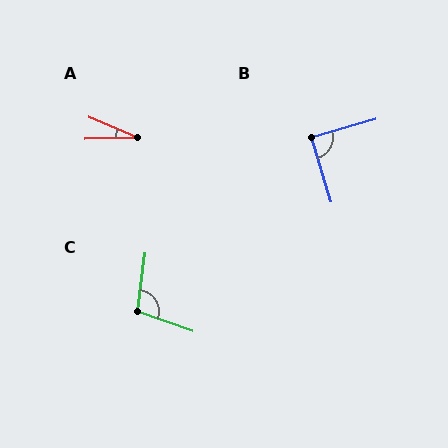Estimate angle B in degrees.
Approximately 89 degrees.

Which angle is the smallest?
A, at approximately 24 degrees.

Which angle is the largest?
C, at approximately 101 degrees.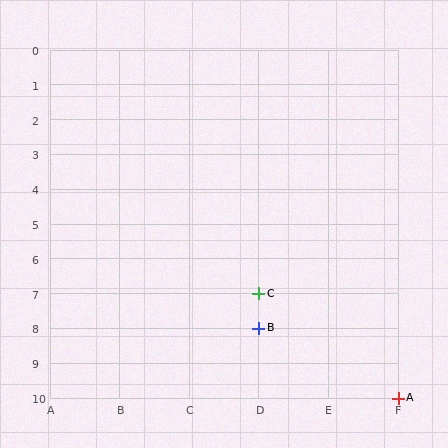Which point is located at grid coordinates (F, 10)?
Point A is at (F, 10).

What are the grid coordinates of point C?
Point C is at grid coordinates (D, 7).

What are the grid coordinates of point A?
Point A is at grid coordinates (F, 10).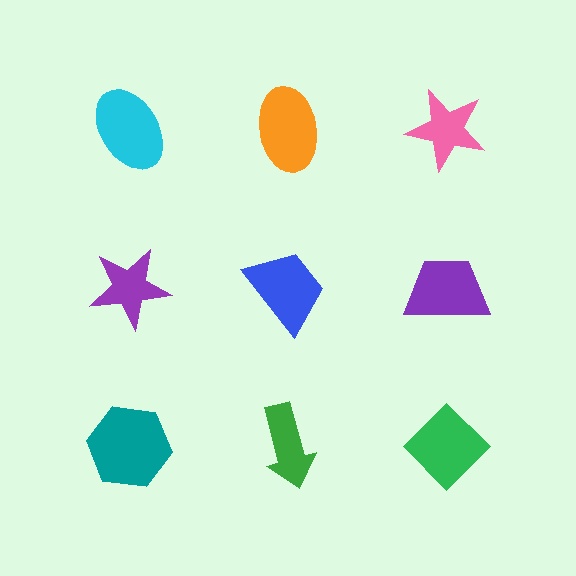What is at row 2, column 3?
A purple trapezoid.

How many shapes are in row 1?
3 shapes.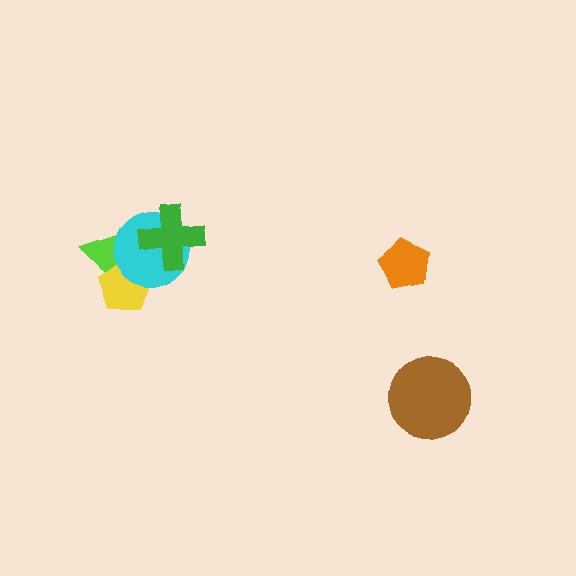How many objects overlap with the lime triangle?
3 objects overlap with the lime triangle.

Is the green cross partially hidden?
No, no other shape covers it.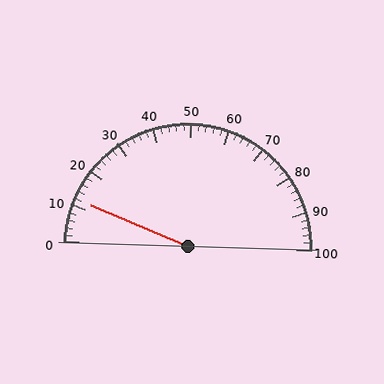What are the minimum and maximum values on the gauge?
The gauge ranges from 0 to 100.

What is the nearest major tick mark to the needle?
The nearest major tick mark is 10.